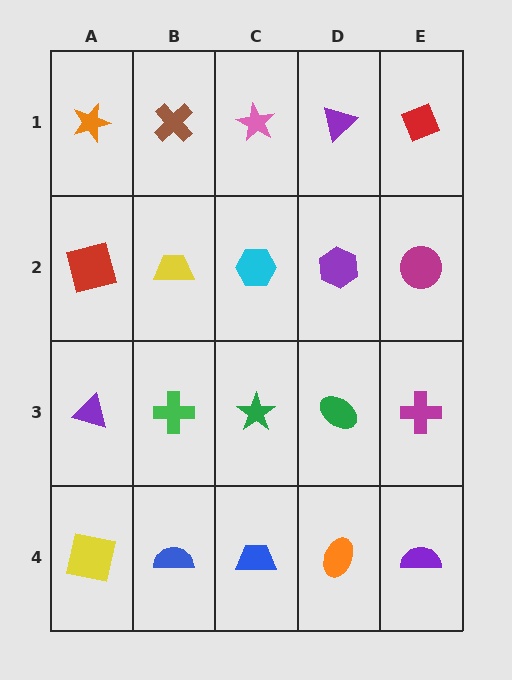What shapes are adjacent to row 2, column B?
A brown cross (row 1, column B), a green cross (row 3, column B), a red square (row 2, column A), a cyan hexagon (row 2, column C).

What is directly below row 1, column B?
A yellow trapezoid.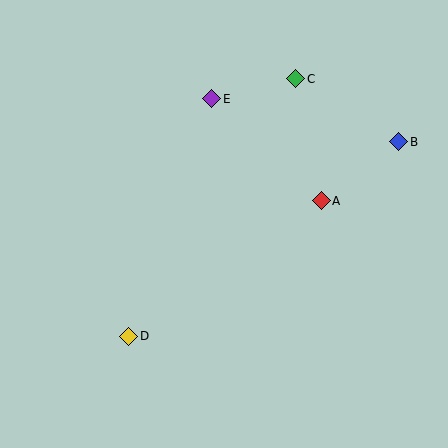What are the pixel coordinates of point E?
Point E is at (212, 99).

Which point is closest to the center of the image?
Point A at (321, 201) is closest to the center.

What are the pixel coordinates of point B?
Point B is at (399, 142).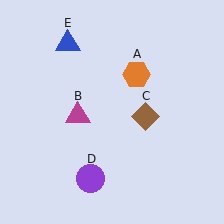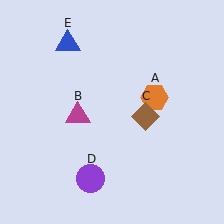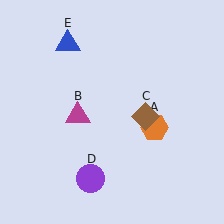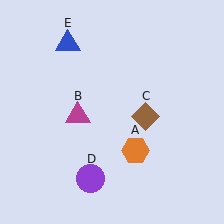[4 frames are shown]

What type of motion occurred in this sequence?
The orange hexagon (object A) rotated clockwise around the center of the scene.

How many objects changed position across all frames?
1 object changed position: orange hexagon (object A).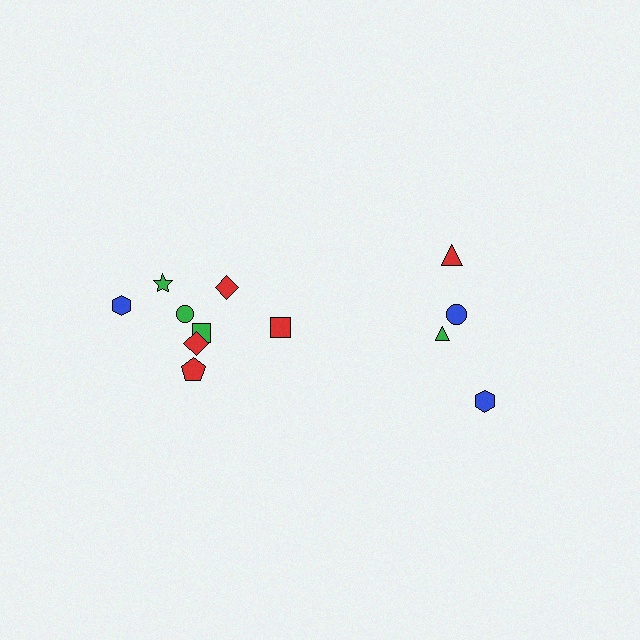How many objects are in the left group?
There are 8 objects.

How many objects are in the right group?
There are 4 objects.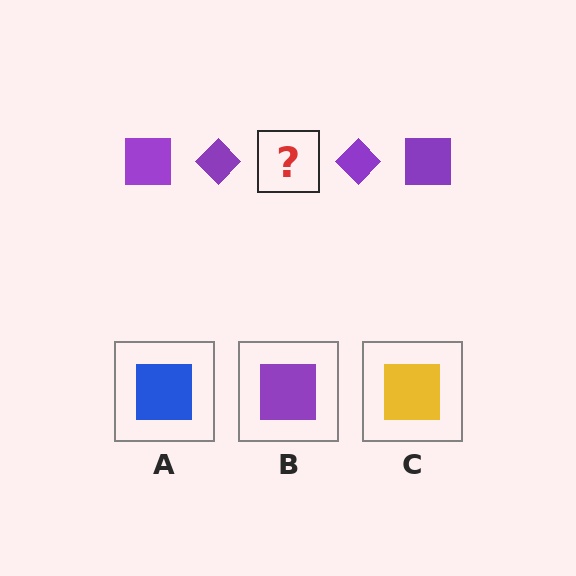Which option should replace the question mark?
Option B.